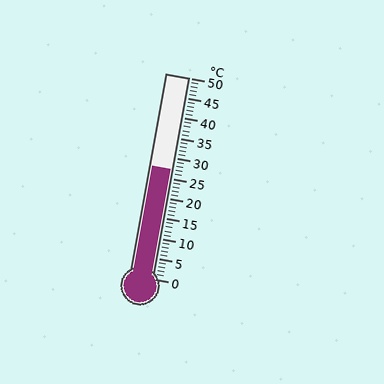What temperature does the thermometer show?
The thermometer shows approximately 27°C.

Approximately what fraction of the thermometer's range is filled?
The thermometer is filled to approximately 55% of its range.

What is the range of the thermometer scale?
The thermometer scale ranges from 0°C to 50°C.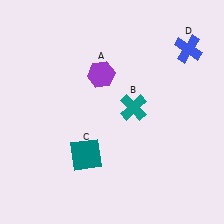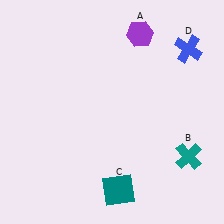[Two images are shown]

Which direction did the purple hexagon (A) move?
The purple hexagon (A) moved up.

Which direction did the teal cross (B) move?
The teal cross (B) moved right.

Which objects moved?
The objects that moved are: the purple hexagon (A), the teal cross (B), the teal square (C).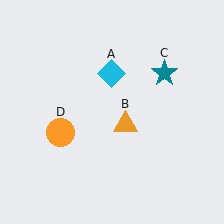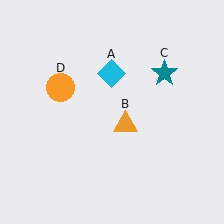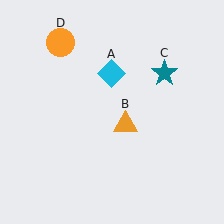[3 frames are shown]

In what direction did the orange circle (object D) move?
The orange circle (object D) moved up.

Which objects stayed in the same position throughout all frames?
Cyan diamond (object A) and orange triangle (object B) and teal star (object C) remained stationary.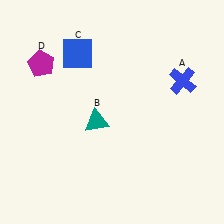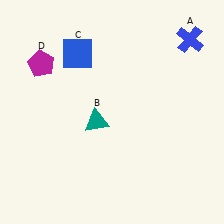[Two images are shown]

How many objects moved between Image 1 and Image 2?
1 object moved between the two images.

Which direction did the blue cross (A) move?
The blue cross (A) moved up.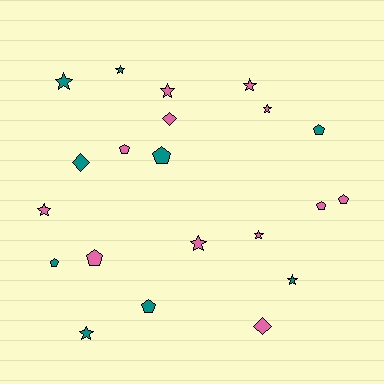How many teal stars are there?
There are 4 teal stars.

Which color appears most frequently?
Pink, with 12 objects.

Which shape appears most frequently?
Star, with 10 objects.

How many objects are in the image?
There are 21 objects.